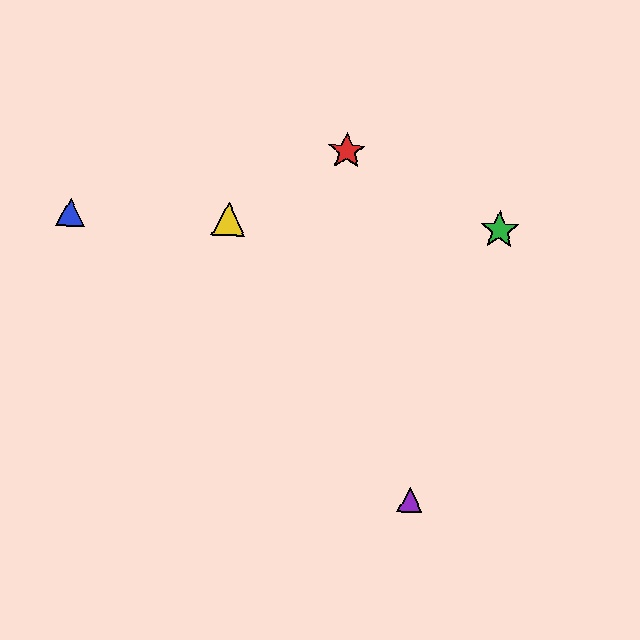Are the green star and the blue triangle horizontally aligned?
Yes, both are at y≈230.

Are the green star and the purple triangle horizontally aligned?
No, the green star is at y≈230 and the purple triangle is at y≈500.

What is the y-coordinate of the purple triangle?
The purple triangle is at y≈500.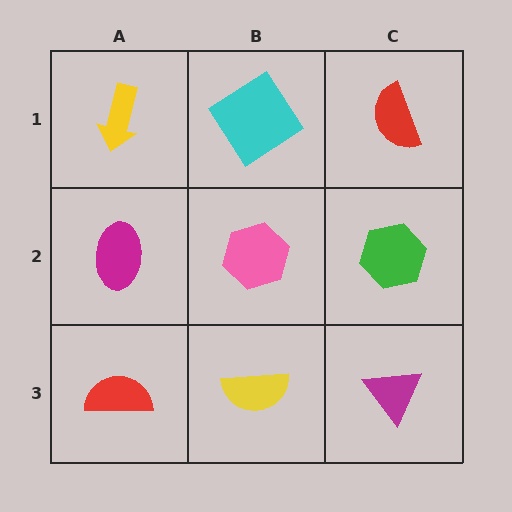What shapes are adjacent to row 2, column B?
A cyan diamond (row 1, column B), a yellow semicircle (row 3, column B), a magenta ellipse (row 2, column A), a green hexagon (row 2, column C).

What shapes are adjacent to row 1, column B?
A pink hexagon (row 2, column B), a yellow arrow (row 1, column A), a red semicircle (row 1, column C).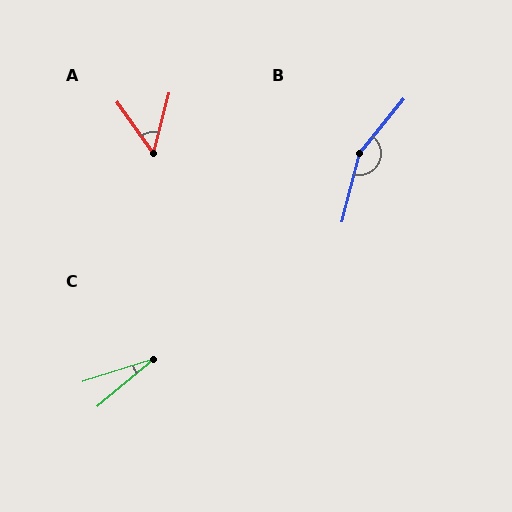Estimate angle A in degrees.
Approximately 50 degrees.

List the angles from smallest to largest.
C (22°), A (50°), B (155°).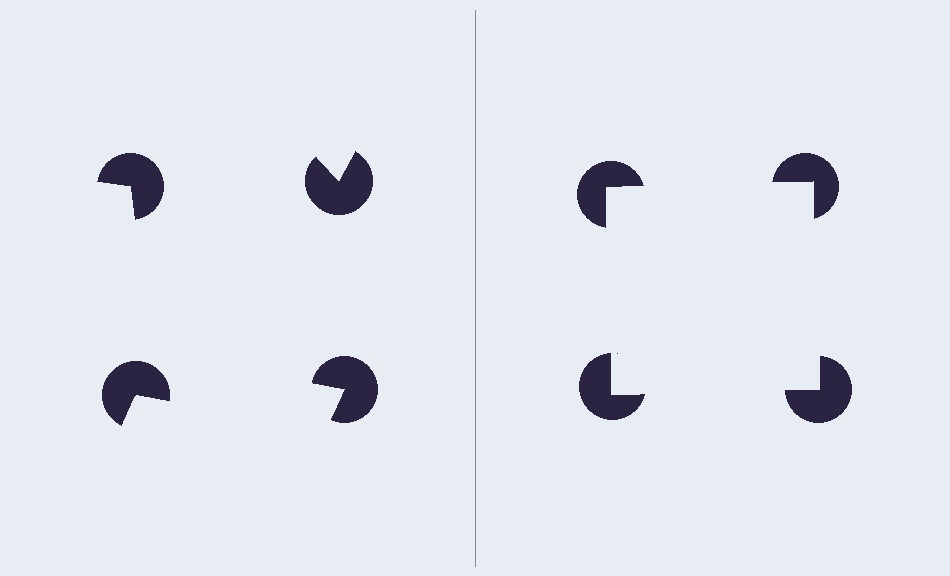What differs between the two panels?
The pac-man discs are positioned identically on both sides; only the wedge orientations differ. On the right they align to a square; on the left they are misaligned.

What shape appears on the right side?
An illusory square.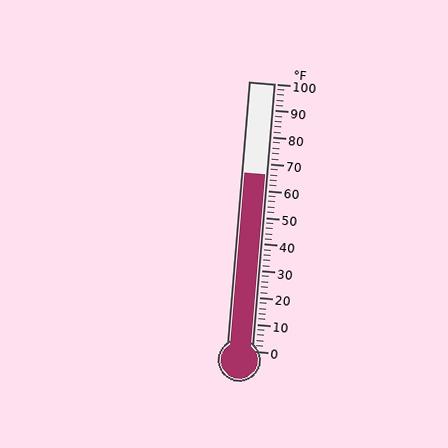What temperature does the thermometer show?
The thermometer shows approximately 66°F.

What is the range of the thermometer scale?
The thermometer scale ranges from 0°F to 100°F.